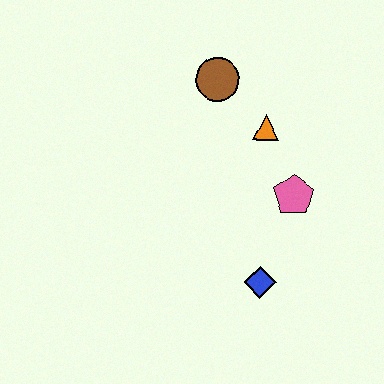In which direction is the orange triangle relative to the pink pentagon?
The orange triangle is above the pink pentagon.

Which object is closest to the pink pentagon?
The orange triangle is closest to the pink pentagon.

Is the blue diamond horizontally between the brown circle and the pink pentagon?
Yes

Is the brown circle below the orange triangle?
No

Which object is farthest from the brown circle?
The blue diamond is farthest from the brown circle.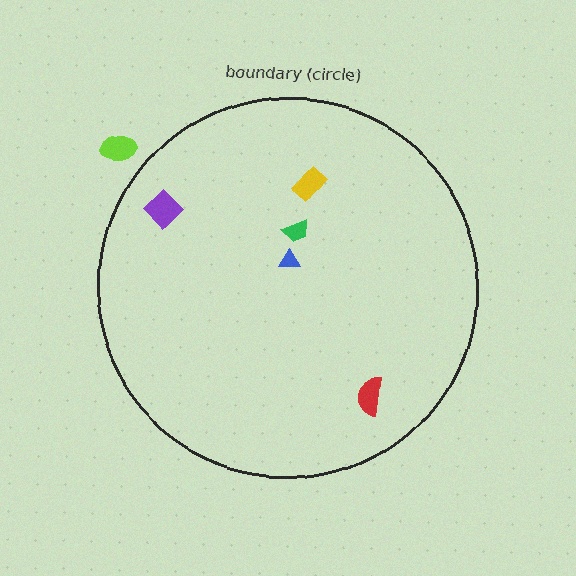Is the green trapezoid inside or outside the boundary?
Inside.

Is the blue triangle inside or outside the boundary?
Inside.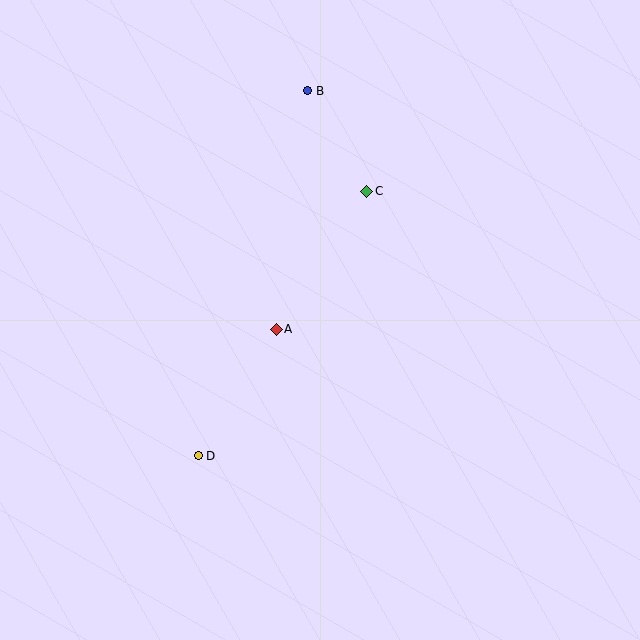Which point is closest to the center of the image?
Point A at (276, 329) is closest to the center.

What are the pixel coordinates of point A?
Point A is at (276, 329).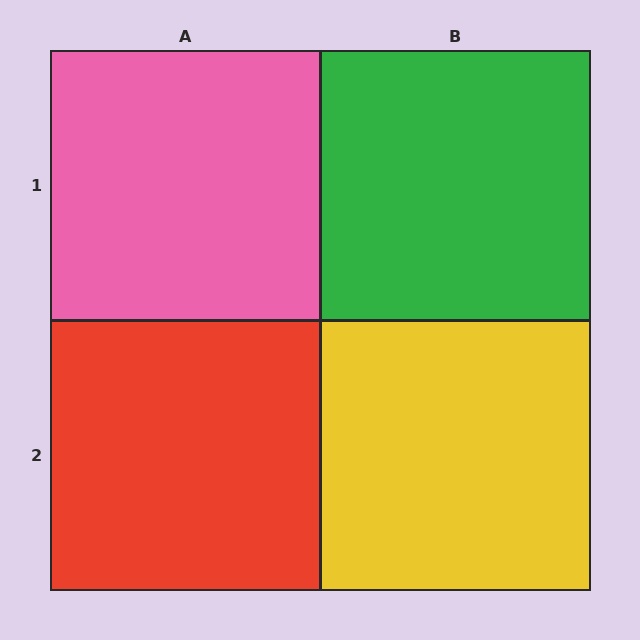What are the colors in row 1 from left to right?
Pink, green.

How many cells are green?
1 cell is green.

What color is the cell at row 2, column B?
Yellow.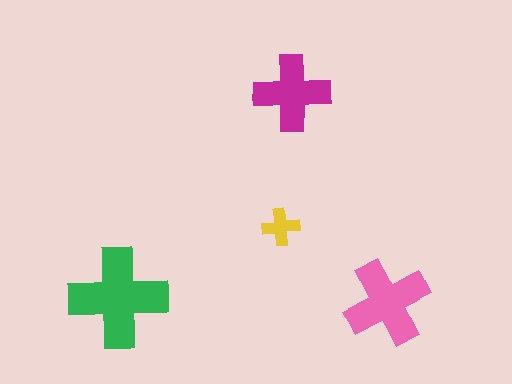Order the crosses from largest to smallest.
the green one, the pink one, the magenta one, the yellow one.